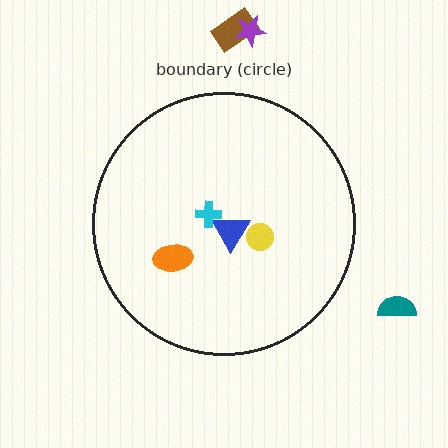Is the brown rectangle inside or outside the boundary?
Outside.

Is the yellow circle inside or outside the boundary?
Inside.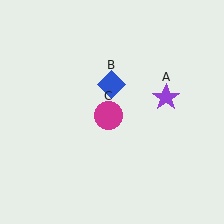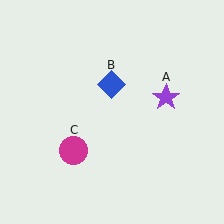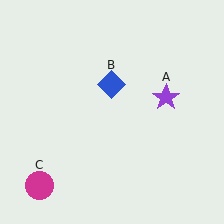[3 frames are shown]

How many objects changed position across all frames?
1 object changed position: magenta circle (object C).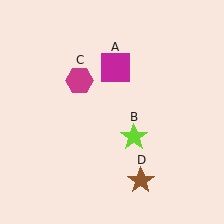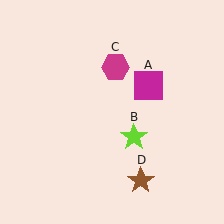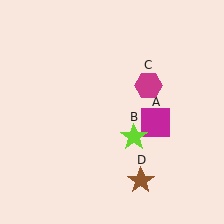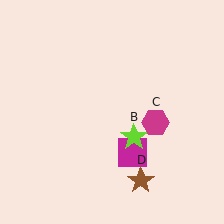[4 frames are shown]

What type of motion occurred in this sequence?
The magenta square (object A), magenta hexagon (object C) rotated clockwise around the center of the scene.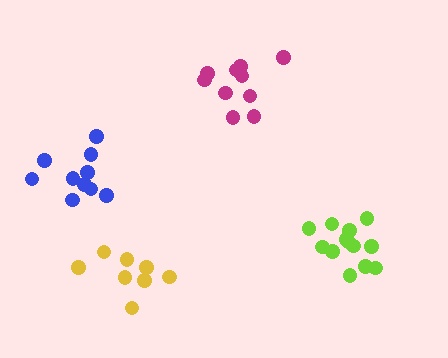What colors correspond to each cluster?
The clusters are colored: yellow, magenta, blue, lime.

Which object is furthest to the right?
The lime cluster is rightmost.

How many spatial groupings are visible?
There are 4 spatial groupings.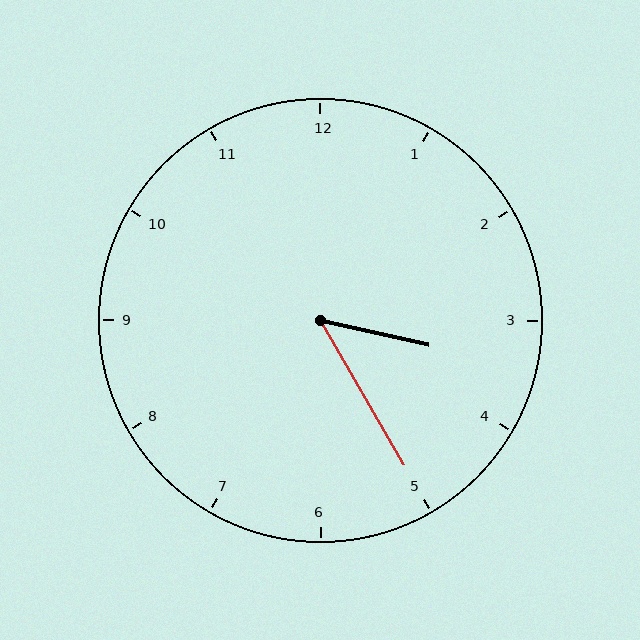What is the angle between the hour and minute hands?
Approximately 48 degrees.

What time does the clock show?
3:25.